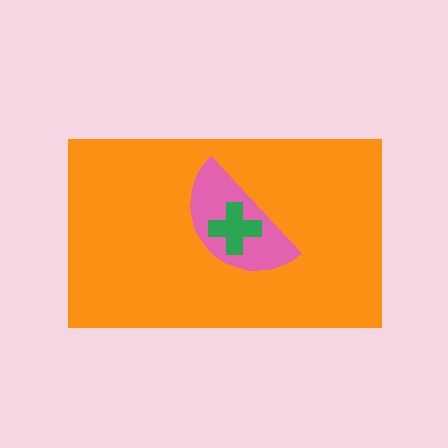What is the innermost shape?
The green cross.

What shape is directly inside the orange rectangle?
The pink semicircle.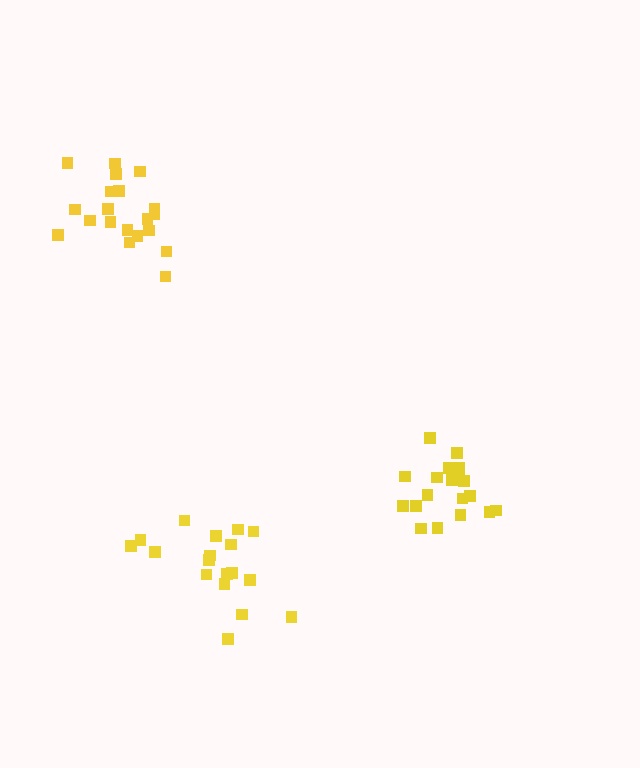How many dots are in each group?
Group 1: 20 dots, Group 2: 18 dots, Group 3: 19 dots (57 total).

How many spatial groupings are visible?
There are 3 spatial groupings.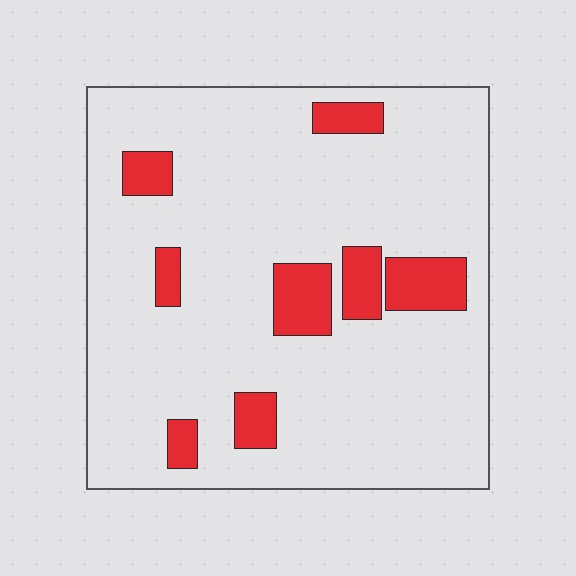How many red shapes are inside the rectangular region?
8.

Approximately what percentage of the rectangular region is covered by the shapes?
Approximately 15%.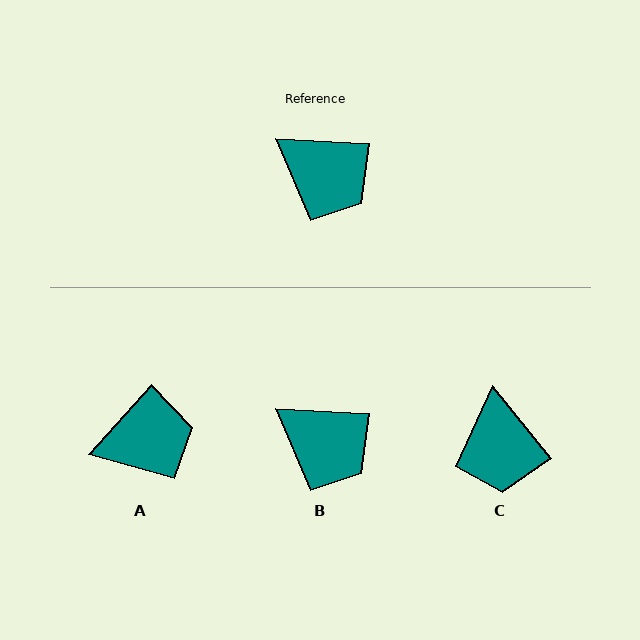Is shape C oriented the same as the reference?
No, it is off by about 48 degrees.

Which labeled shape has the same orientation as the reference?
B.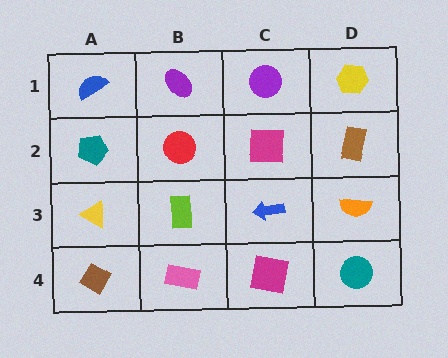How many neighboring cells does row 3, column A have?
3.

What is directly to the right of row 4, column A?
A pink rectangle.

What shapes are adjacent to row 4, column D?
An orange semicircle (row 3, column D), a magenta square (row 4, column C).